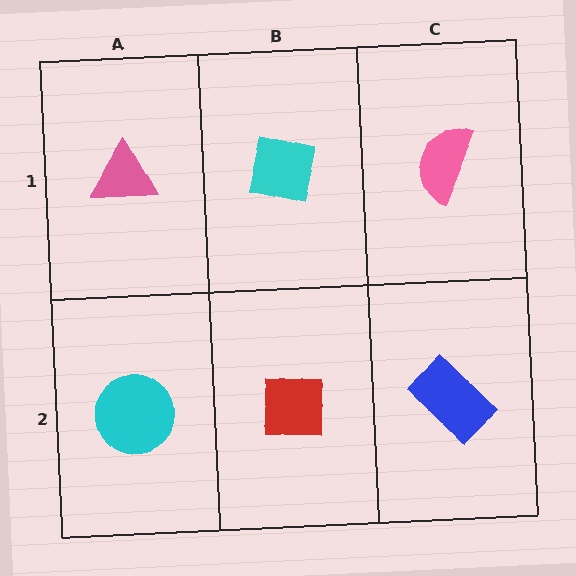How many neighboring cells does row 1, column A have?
2.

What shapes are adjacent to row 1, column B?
A red square (row 2, column B), a pink triangle (row 1, column A), a pink semicircle (row 1, column C).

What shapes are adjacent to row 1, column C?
A blue rectangle (row 2, column C), a cyan square (row 1, column B).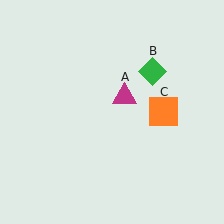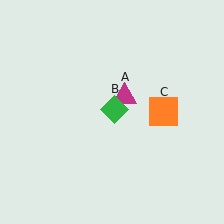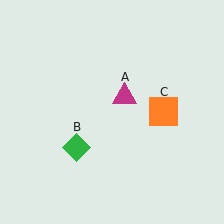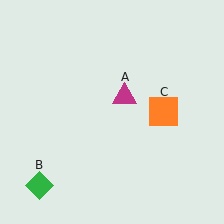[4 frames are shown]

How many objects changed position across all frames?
1 object changed position: green diamond (object B).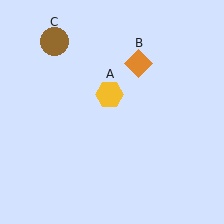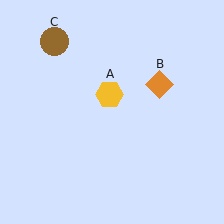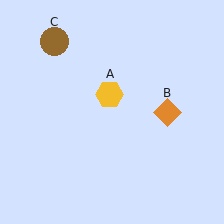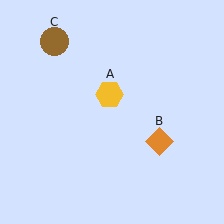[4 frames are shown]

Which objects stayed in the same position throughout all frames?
Yellow hexagon (object A) and brown circle (object C) remained stationary.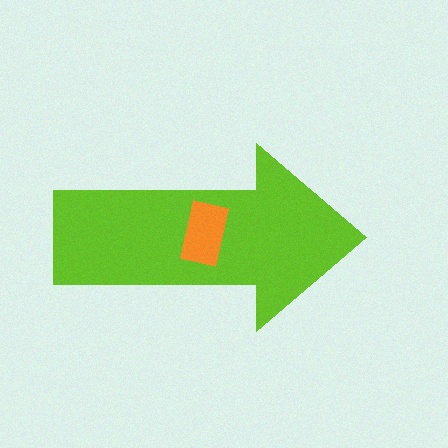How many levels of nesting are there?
2.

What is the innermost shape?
The orange rectangle.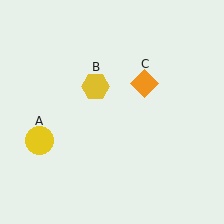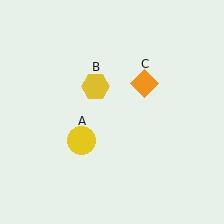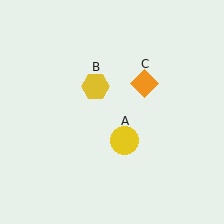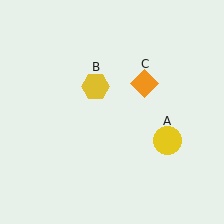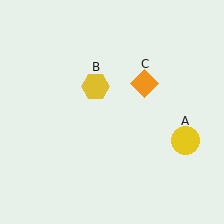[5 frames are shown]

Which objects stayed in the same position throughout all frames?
Yellow hexagon (object B) and orange diamond (object C) remained stationary.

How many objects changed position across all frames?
1 object changed position: yellow circle (object A).